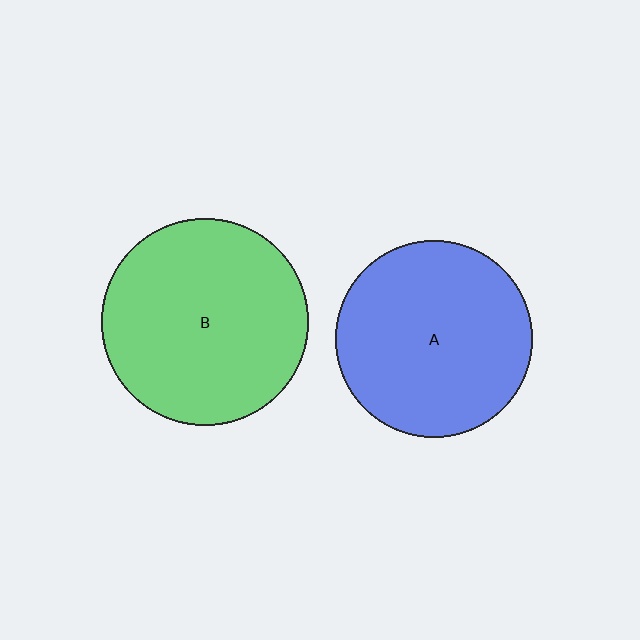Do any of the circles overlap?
No, none of the circles overlap.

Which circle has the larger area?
Circle B (green).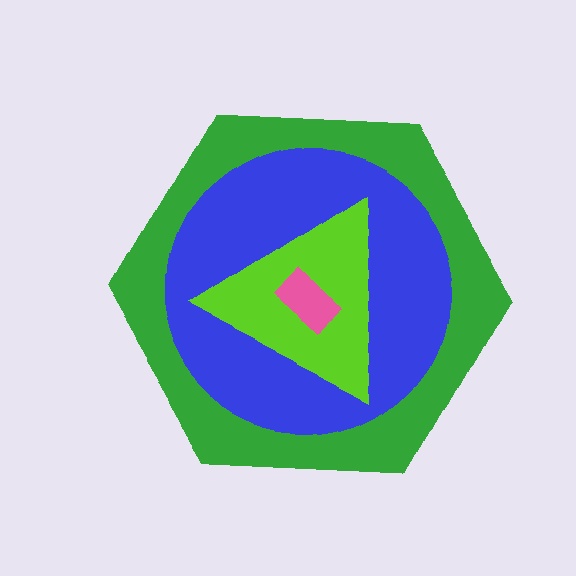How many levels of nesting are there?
4.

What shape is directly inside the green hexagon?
The blue circle.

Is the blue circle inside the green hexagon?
Yes.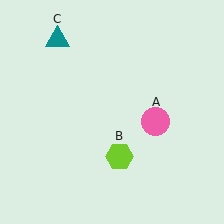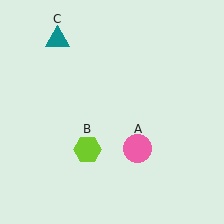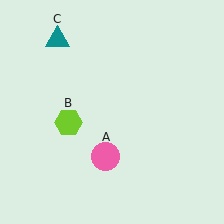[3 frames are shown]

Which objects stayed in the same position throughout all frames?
Teal triangle (object C) remained stationary.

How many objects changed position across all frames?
2 objects changed position: pink circle (object A), lime hexagon (object B).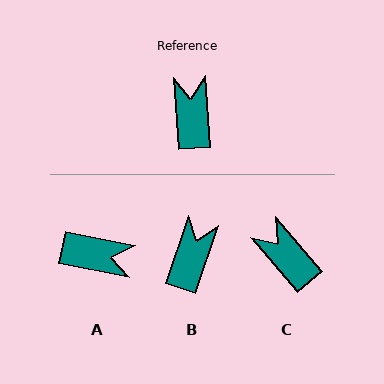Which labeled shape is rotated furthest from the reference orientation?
A, about 106 degrees away.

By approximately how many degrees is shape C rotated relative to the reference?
Approximately 36 degrees counter-clockwise.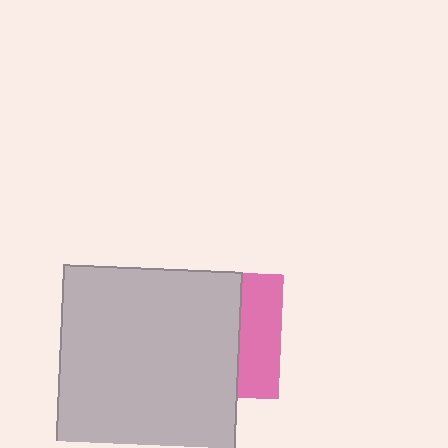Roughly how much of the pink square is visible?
A small part of it is visible (roughly 32%).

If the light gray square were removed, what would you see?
You would see the complete pink square.